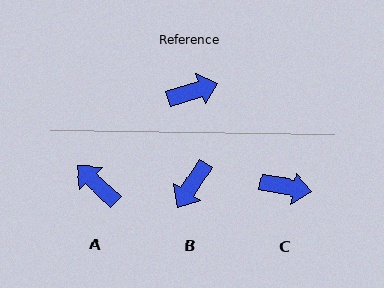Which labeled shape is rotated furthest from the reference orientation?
B, about 140 degrees away.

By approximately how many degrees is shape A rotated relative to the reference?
Approximately 120 degrees counter-clockwise.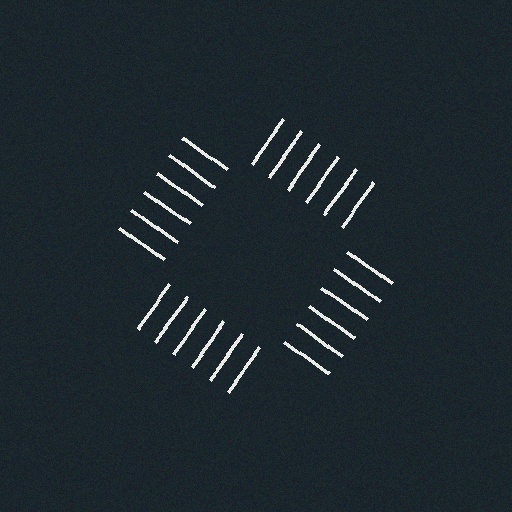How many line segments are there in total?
24 — 6 along each of the 4 edges.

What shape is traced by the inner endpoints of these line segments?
An illusory square — the line segments terminate on its edges but no continuous stroke is drawn.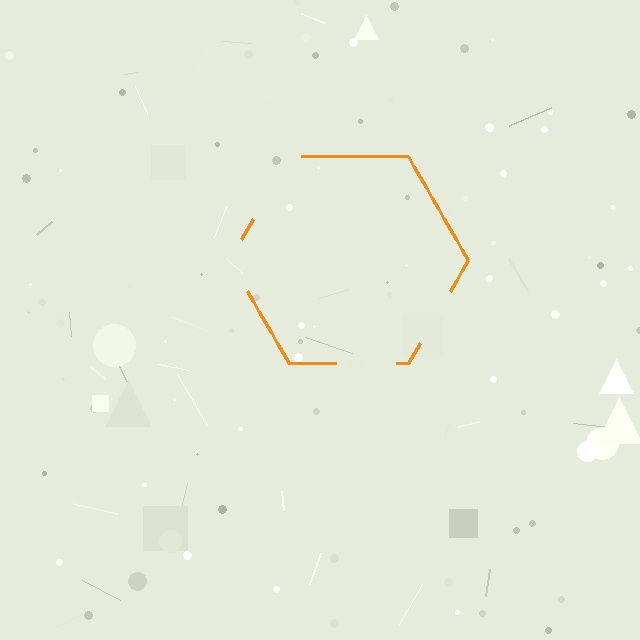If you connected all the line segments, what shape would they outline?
They would outline a hexagon.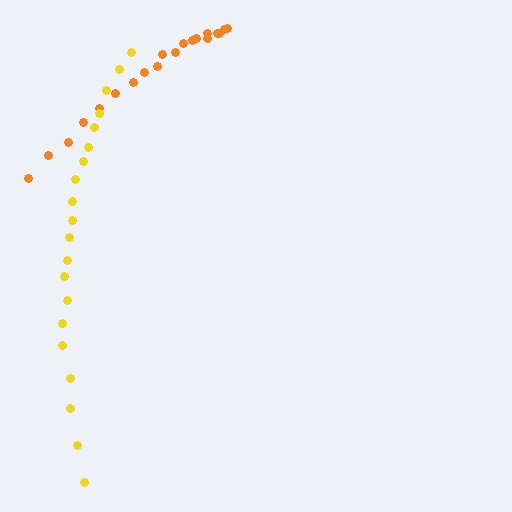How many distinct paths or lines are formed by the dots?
There are 2 distinct paths.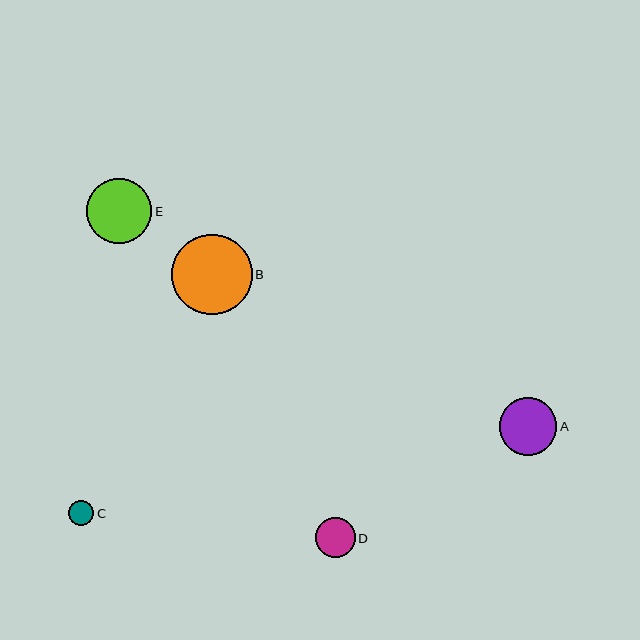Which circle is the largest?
Circle B is the largest with a size of approximately 81 pixels.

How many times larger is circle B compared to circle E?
Circle B is approximately 1.2 times the size of circle E.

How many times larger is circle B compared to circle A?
Circle B is approximately 1.4 times the size of circle A.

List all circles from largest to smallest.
From largest to smallest: B, E, A, D, C.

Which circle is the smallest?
Circle C is the smallest with a size of approximately 25 pixels.